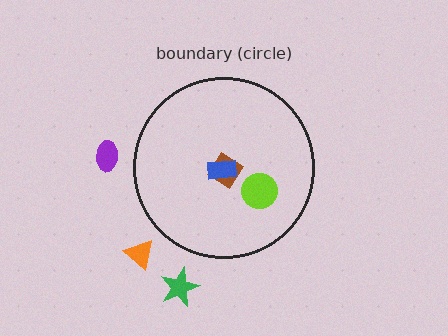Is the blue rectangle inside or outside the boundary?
Inside.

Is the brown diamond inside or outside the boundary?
Inside.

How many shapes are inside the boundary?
3 inside, 3 outside.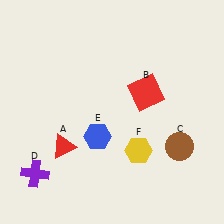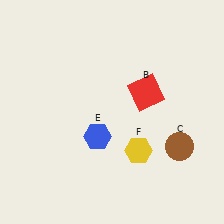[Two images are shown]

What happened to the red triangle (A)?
The red triangle (A) was removed in Image 2. It was in the bottom-left area of Image 1.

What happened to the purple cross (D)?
The purple cross (D) was removed in Image 2. It was in the bottom-left area of Image 1.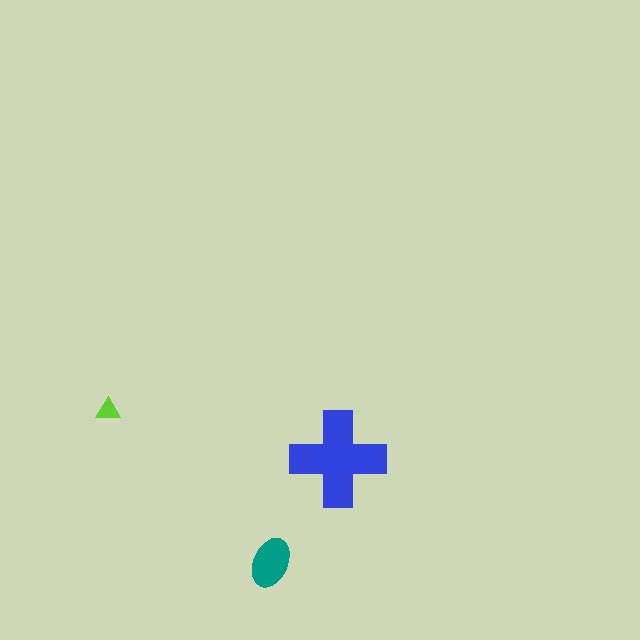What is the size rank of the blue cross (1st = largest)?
1st.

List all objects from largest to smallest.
The blue cross, the teal ellipse, the lime triangle.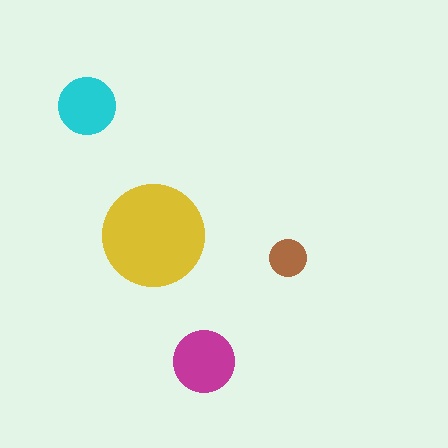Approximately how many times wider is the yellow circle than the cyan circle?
About 2 times wider.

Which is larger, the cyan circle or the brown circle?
The cyan one.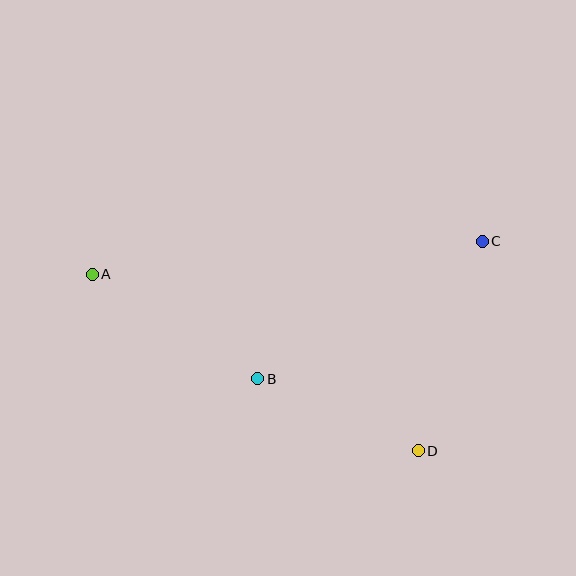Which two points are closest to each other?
Points B and D are closest to each other.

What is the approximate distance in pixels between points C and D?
The distance between C and D is approximately 219 pixels.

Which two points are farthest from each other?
Points A and C are farthest from each other.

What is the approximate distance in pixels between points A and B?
The distance between A and B is approximately 196 pixels.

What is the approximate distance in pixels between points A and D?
The distance between A and D is approximately 371 pixels.